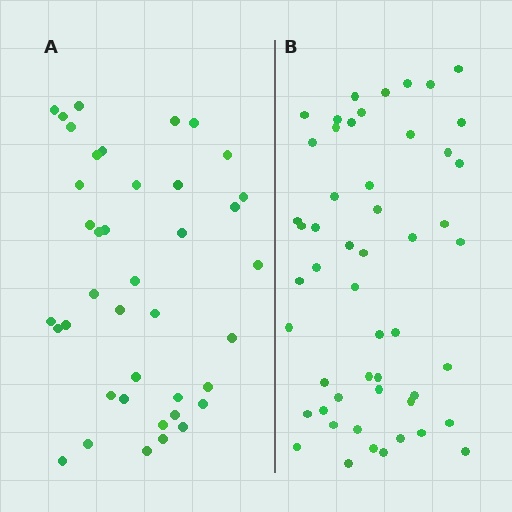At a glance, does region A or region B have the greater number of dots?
Region B (the right region) has more dots.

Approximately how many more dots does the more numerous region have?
Region B has roughly 12 or so more dots than region A.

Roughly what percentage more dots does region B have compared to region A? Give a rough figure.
About 30% more.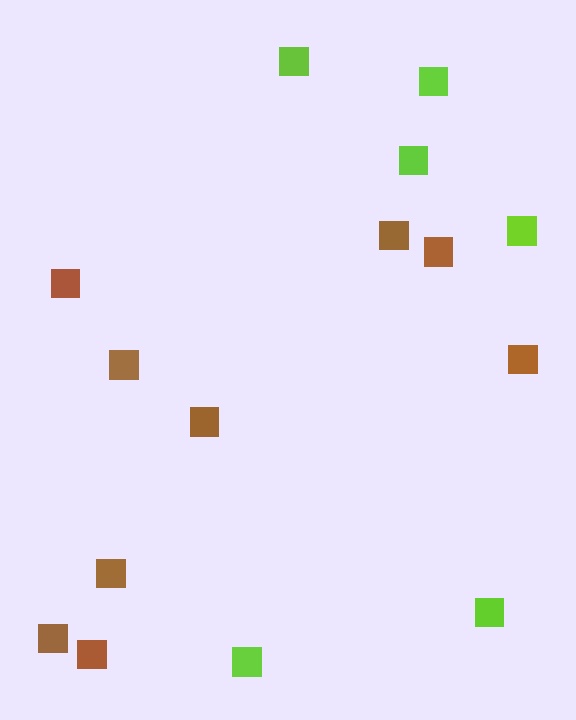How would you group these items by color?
There are 2 groups: one group of lime squares (6) and one group of brown squares (9).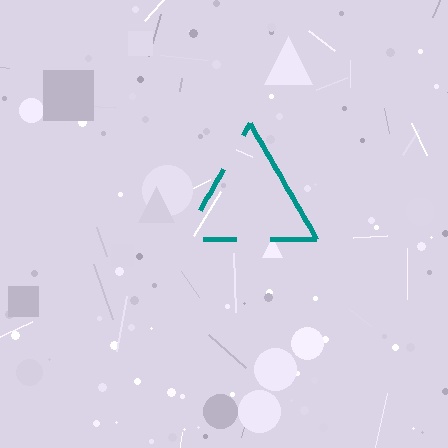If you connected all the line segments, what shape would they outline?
They would outline a triangle.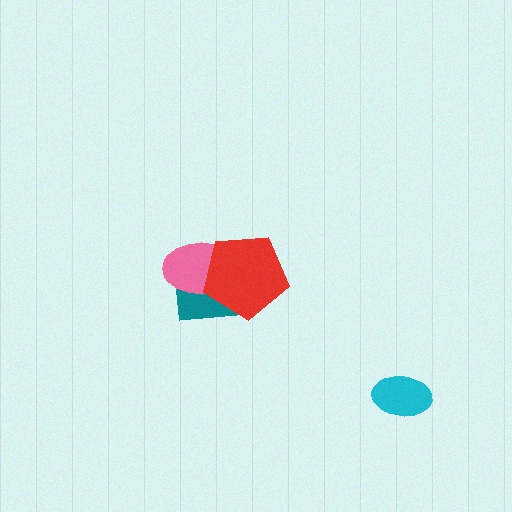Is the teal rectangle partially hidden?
Yes, it is partially covered by another shape.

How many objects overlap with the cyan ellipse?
0 objects overlap with the cyan ellipse.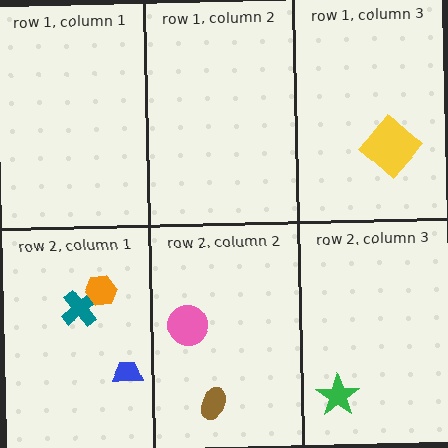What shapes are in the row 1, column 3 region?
The yellow diamond.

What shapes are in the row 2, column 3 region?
The green star.